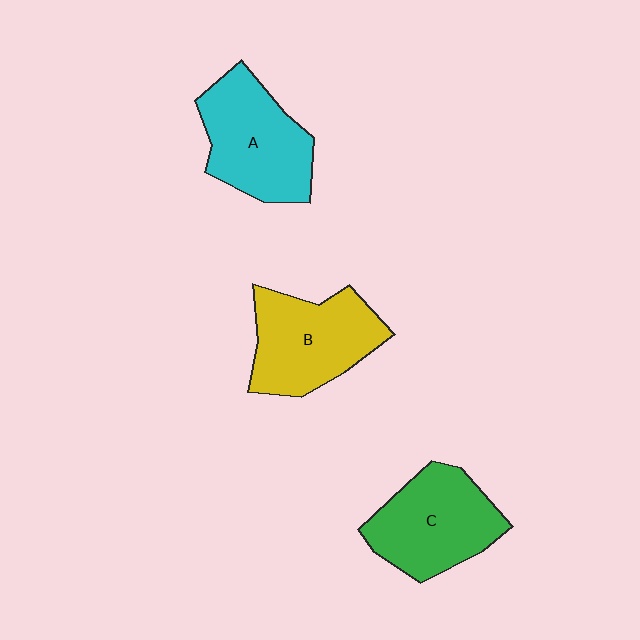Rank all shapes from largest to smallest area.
From largest to smallest: B (yellow), A (cyan), C (green).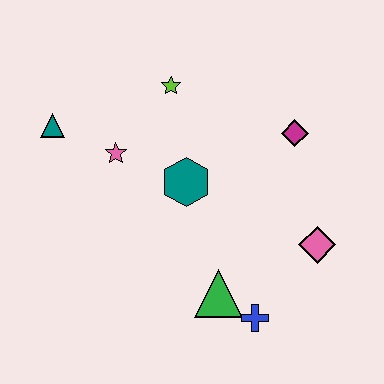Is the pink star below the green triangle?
No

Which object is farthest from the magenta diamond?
The teal triangle is farthest from the magenta diamond.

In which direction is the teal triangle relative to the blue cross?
The teal triangle is to the left of the blue cross.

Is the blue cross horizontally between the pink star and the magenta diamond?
Yes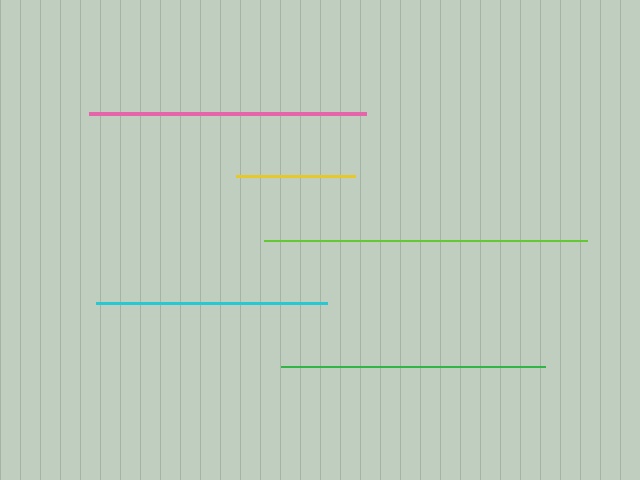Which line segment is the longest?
The lime line is the longest at approximately 323 pixels.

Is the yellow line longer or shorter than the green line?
The green line is longer than the yellow line.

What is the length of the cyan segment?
The cyan segment is approximately 232 pixels long.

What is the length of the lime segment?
The lime segment is approximately 323 pixels long.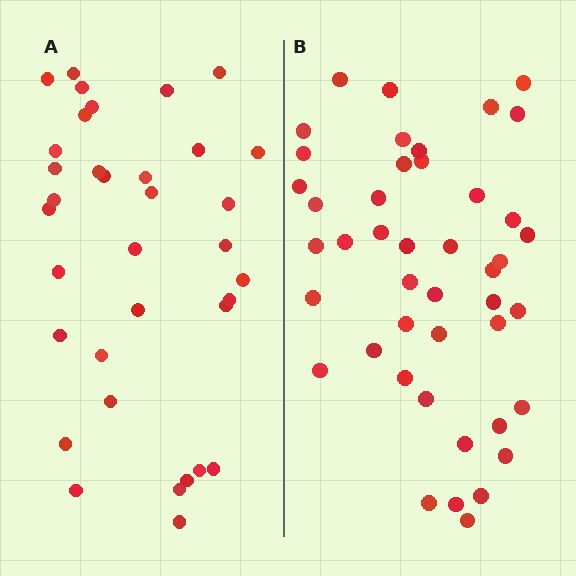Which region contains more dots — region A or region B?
Region B (the right region) has more dots.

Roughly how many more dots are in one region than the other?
Region B has roughly 8 or so more dots than region A.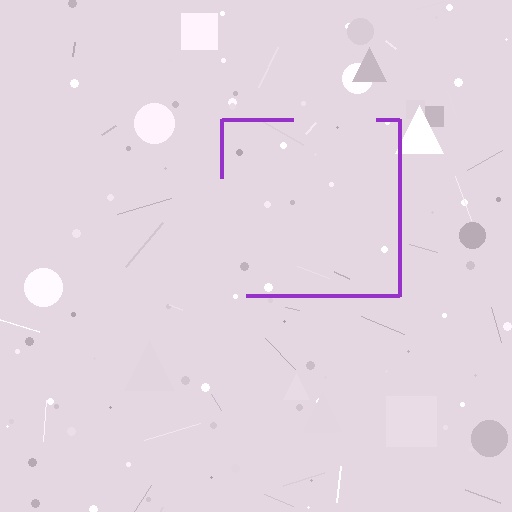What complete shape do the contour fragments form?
The contour fragments form a square.